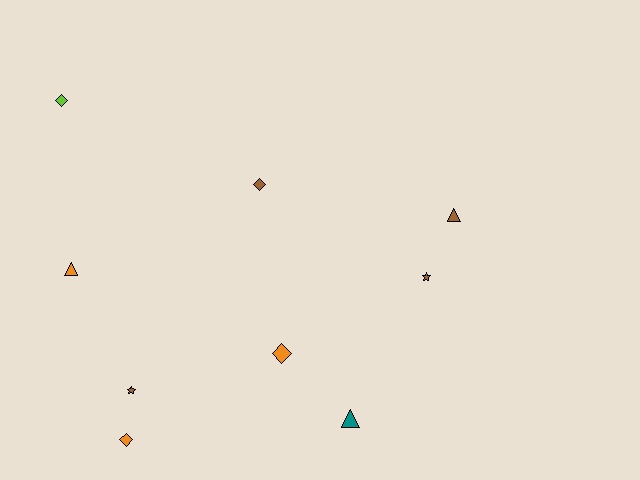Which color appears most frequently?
Brown, with 4 objects.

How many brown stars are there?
There are 2 brown stars.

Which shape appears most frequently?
Diamond, with 4 objects.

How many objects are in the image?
There are 9 objects.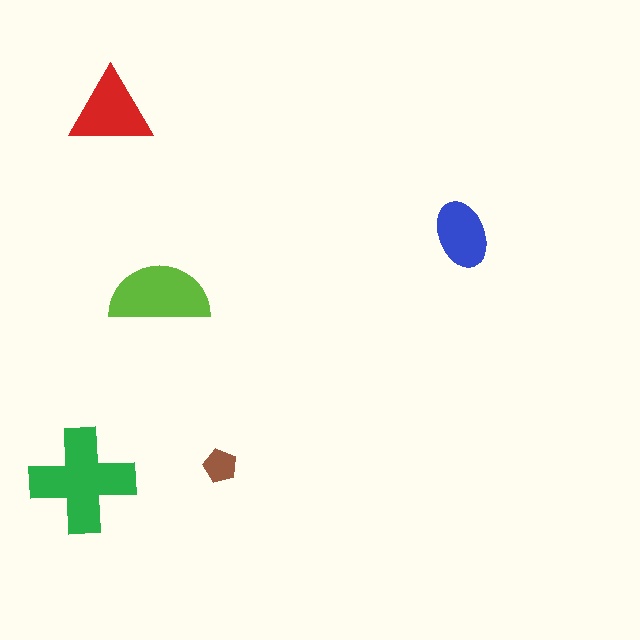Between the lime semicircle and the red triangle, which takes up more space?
The lime semicircle.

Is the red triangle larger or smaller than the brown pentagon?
Larger.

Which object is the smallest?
The brown pentagon.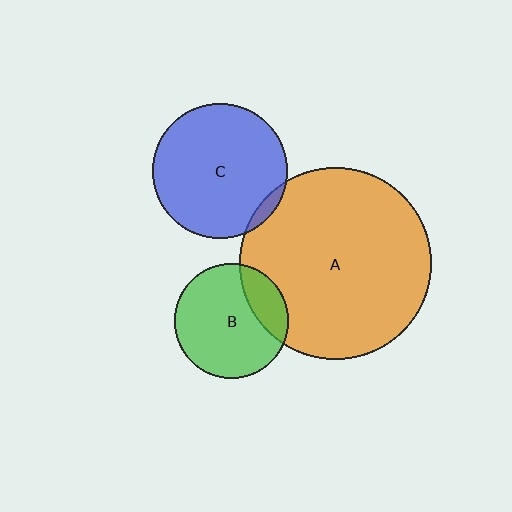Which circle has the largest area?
Circle A (orange).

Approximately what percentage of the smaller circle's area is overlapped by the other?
Approximately 20%.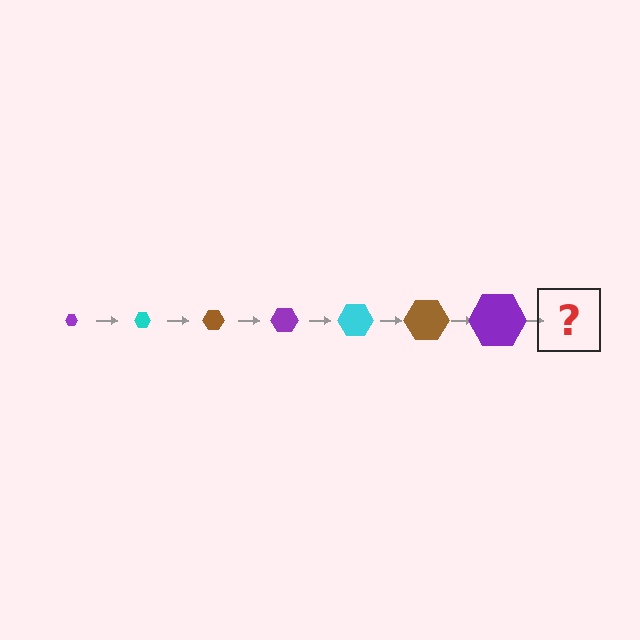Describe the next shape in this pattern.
It should be a cyan hexagon, larger than the previous one.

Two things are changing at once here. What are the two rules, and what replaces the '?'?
The two rules are that the hexagon grows larger each step and the color cycles through purple, cyan, and brown. The '?' should be a cyan hexagon, larger than the previous one.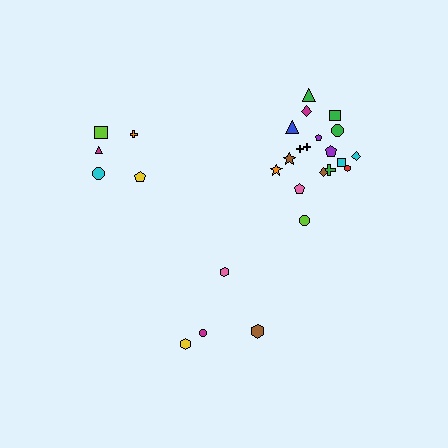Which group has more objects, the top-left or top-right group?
The top-right group.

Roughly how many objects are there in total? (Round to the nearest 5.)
Roughly 25 objects in total.